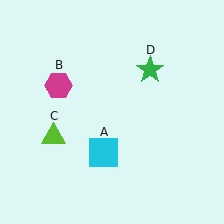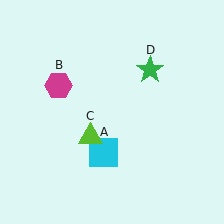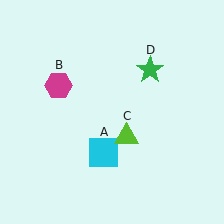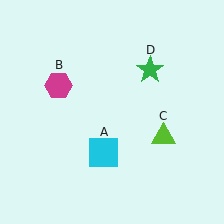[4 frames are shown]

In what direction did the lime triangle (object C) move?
The lime triangle (object C) moved right.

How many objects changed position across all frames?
1 object changed position: lime triangle (object C).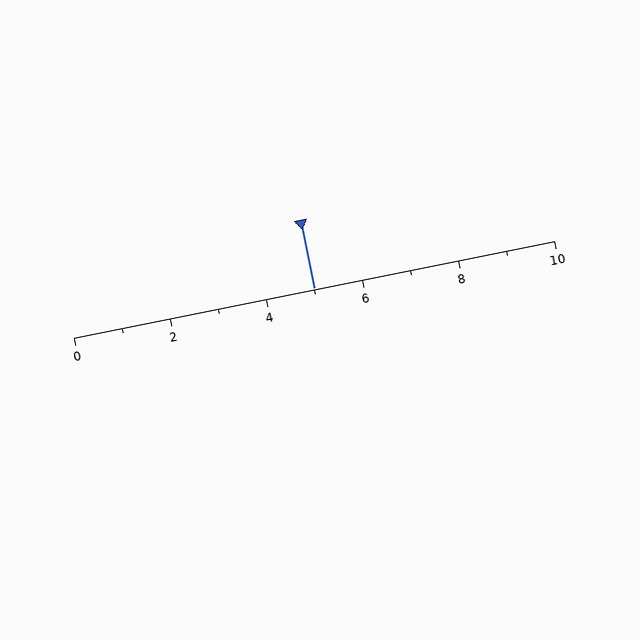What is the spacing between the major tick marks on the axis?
The major ticks are spaced 2 apart.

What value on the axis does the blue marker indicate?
The marker indicates approximately 5.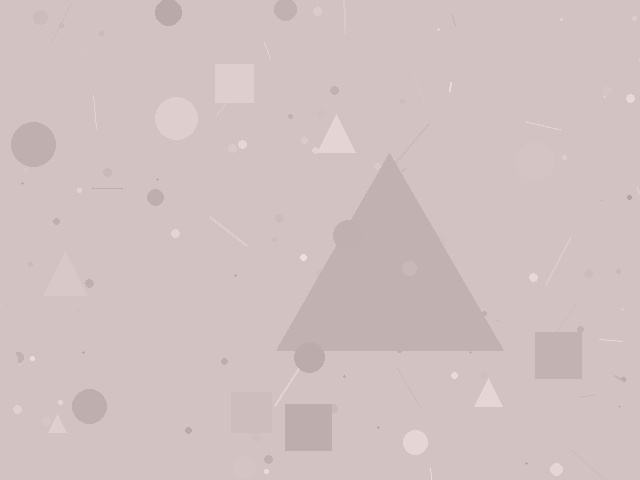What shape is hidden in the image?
A triangle is hidden in the image.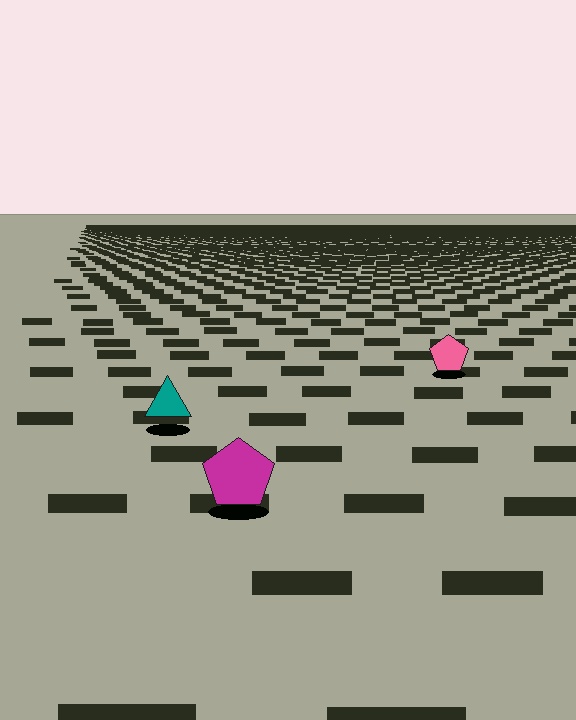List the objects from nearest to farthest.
From nearest to farthest: the magenta pentagon, the teal triangle, the pink pentagon.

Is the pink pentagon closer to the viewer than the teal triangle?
No. The teal triangle is closer — you can tell from the texture gradient: the ground texture is coarser near it.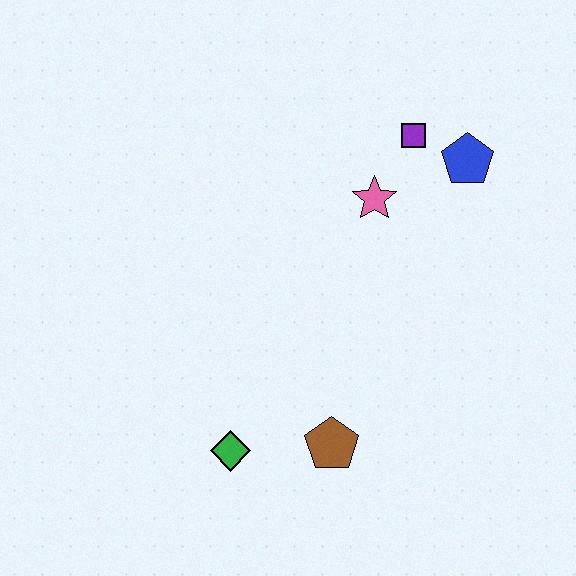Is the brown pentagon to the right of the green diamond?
Yes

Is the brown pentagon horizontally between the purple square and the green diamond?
Yes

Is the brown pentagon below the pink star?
Yes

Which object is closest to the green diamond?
The brown pentagon is closest to the green diamond.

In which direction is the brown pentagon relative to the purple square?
The brown pentagon is below the purple square.